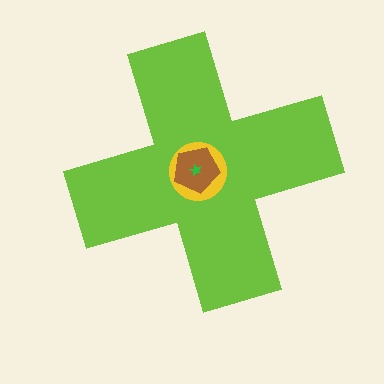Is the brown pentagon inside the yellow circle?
Yes.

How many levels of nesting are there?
4.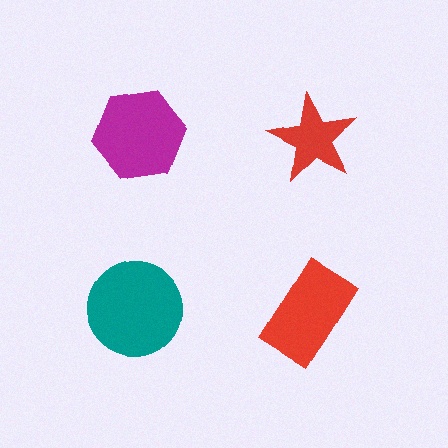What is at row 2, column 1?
A teal circle.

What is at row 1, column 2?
A red star.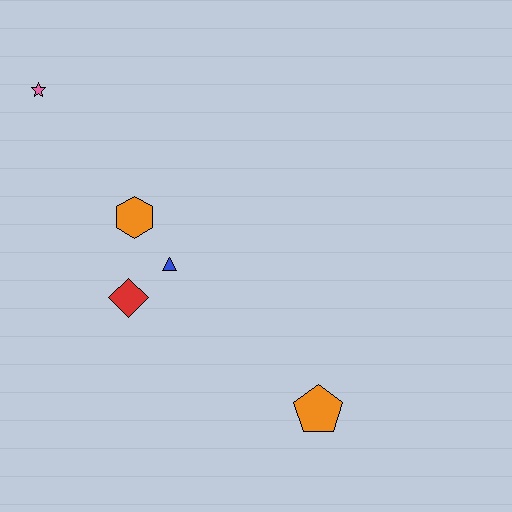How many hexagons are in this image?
There is 1 hexagon.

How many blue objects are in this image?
There is 1 blue object.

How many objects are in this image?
There are 5 objects.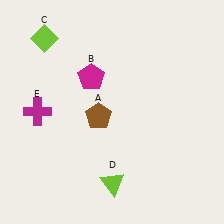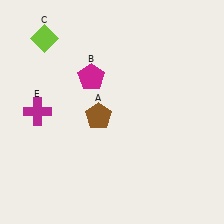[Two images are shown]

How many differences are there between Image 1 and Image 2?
There is 1 difference between the two images.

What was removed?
The lime triangle (D) was removed in Image 2.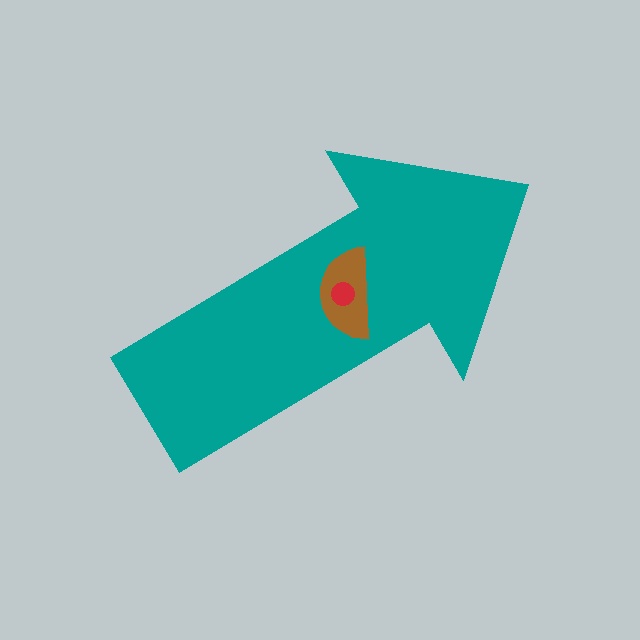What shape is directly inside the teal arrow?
The brown semicircle.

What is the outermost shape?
The teal arrow.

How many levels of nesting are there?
3.